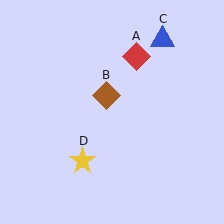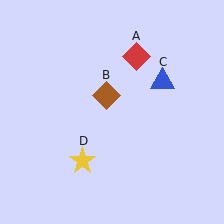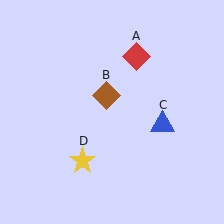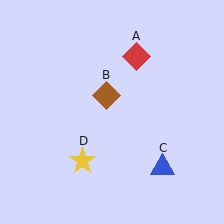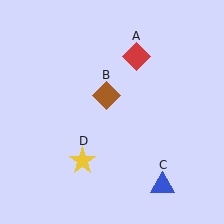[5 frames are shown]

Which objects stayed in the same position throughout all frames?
Red diamond (object A) and brown diamond (object B) and yellow star (object D) remained stationary.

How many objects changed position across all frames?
1 object changed position: blue triangle (object C).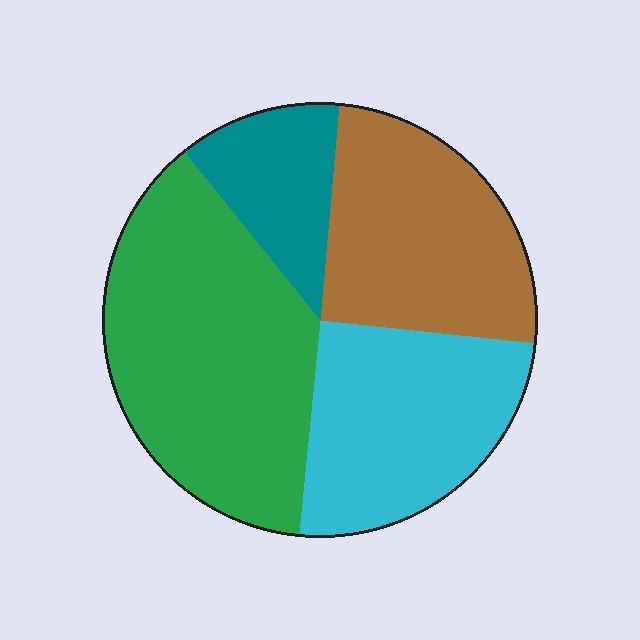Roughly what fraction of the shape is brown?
Brown takes up about one quarter (1/4) of the shape.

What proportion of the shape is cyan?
Cyan covers roughly 25% of the shape.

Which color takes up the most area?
Green, at roughly 40%.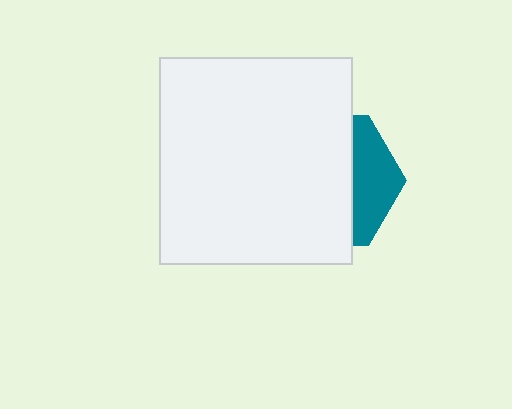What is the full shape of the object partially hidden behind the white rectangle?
The partially hidden object is a teal hexagon.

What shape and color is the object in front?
The object in front is a white rectangle.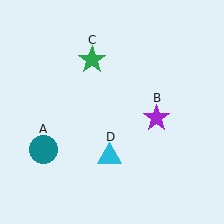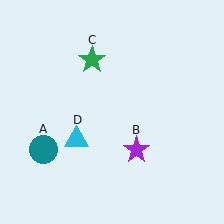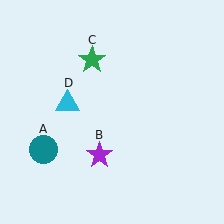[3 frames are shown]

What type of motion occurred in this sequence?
The purple star (object B), cyan triangle (object D) rotated clockwise around the center of the scene.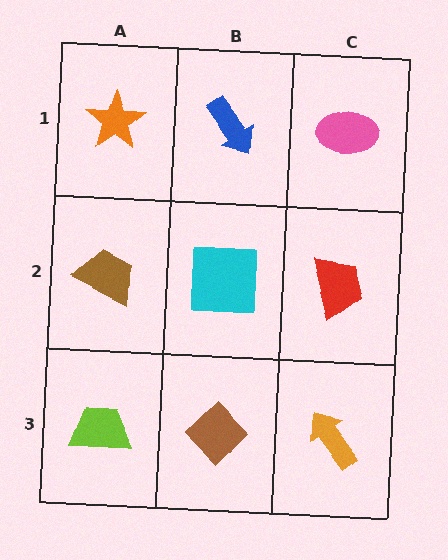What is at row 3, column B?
A brown diamond.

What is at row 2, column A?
A brown trapezoid.